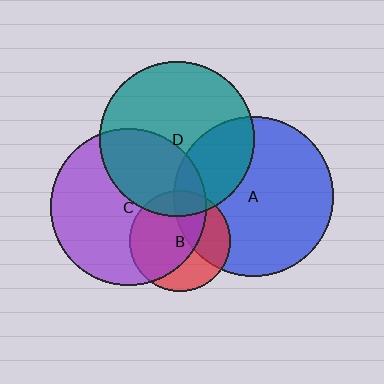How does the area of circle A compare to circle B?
Approximately 2.5 times.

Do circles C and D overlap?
Yes.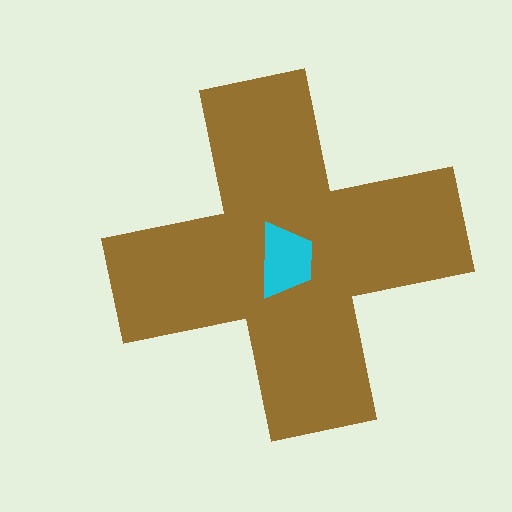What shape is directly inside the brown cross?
The cyan trapezoid.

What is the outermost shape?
The brown cross.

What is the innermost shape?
The cyan trapezoid.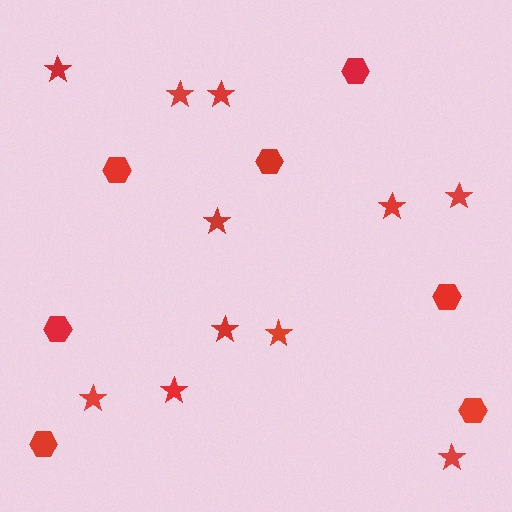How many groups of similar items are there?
There are 2 groups: one group of stars (11) and one group of hexagons (7).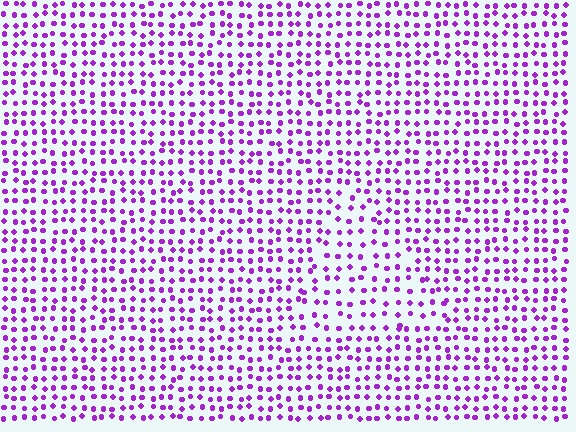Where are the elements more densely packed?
The elements are more densely packed outside the triangle boundary.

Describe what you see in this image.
The image contains small purple elements arranged at two different densities. A triangle-shaped region is visible where the elements are less densely packed than the surrounding area.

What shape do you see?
I see a triangle.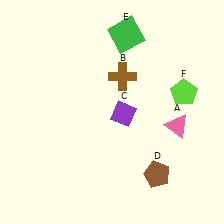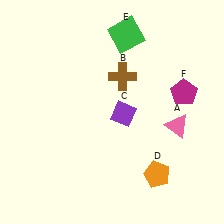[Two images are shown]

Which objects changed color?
D changed from brown to orange. F changed from lime to magenta.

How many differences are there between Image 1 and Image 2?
There are 2 differences between the two images.